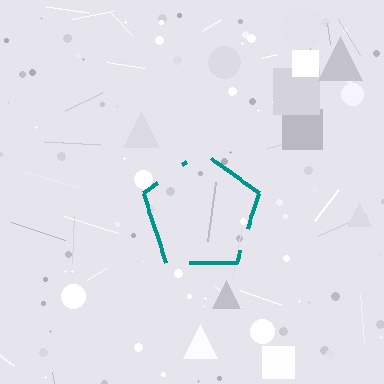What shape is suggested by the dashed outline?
The dashed outline suggests a pentagon.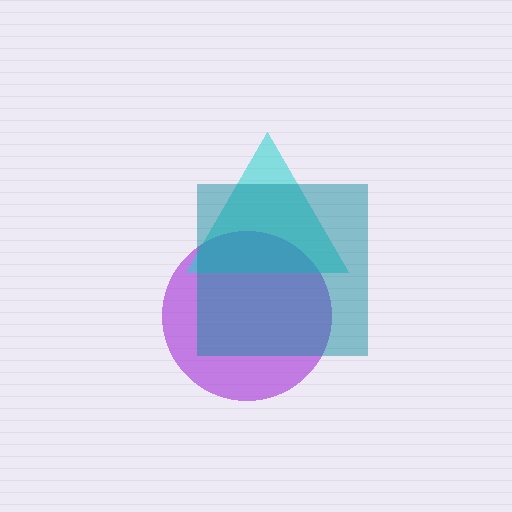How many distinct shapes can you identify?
There are 3 distinct shapes: a purple circle, a cyan triangle, a teal square.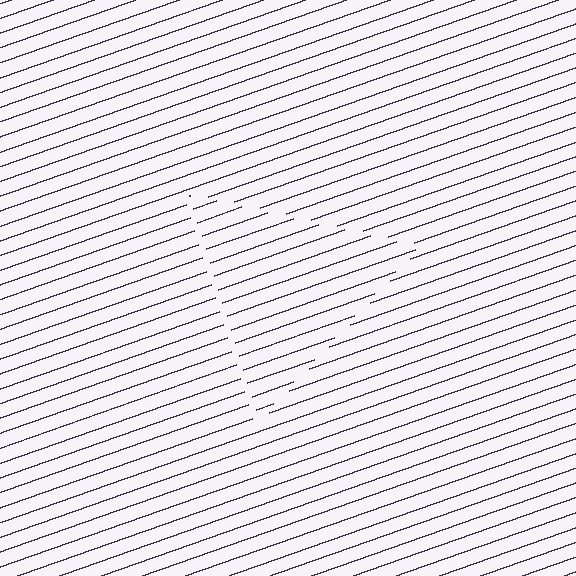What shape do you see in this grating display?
An illusory triangle. The interior of the shape contains the same grating, shifted by half a period — the contour is defined by the phase discontinuity where line-ends from the inner and outer gratings abut.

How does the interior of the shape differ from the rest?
The interior of the shape contains the same grating, shifted by half a period — the contour is defined by the phase discontinuity where line-ends from the inner and outer gratings abut.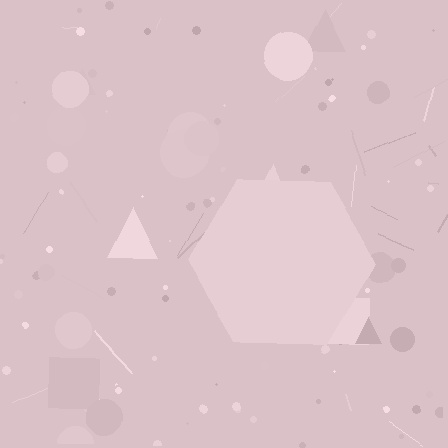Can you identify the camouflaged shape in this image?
The camouflaged shape is a hexagon.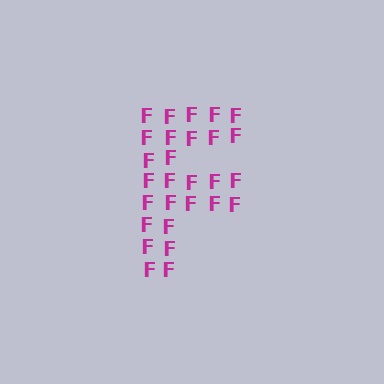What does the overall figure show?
The overall figure shows the letter F.